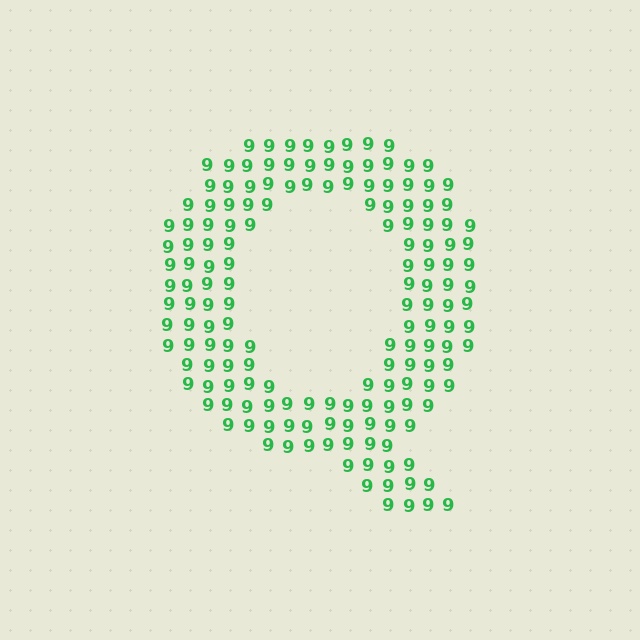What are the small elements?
The small elements are digit 9's.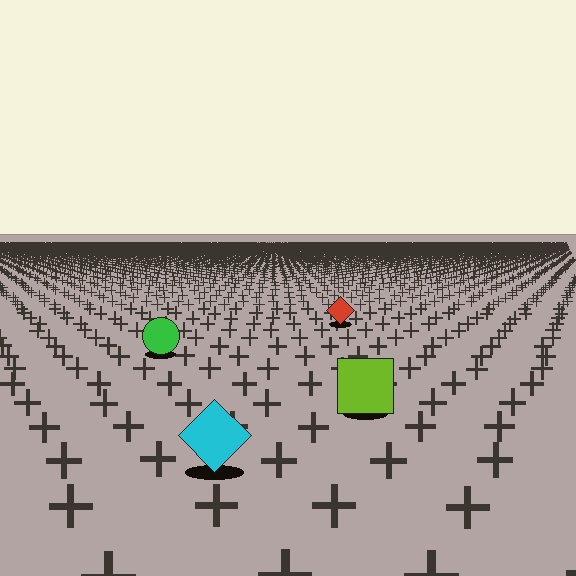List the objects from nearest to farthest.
From nearest to farthest: the cyan diamond, the lime square, the green circle, the red diamond.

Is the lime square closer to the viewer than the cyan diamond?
No. The cyan diamond is closer — you can tell from the texture gradient: the ground texture is coarser near it.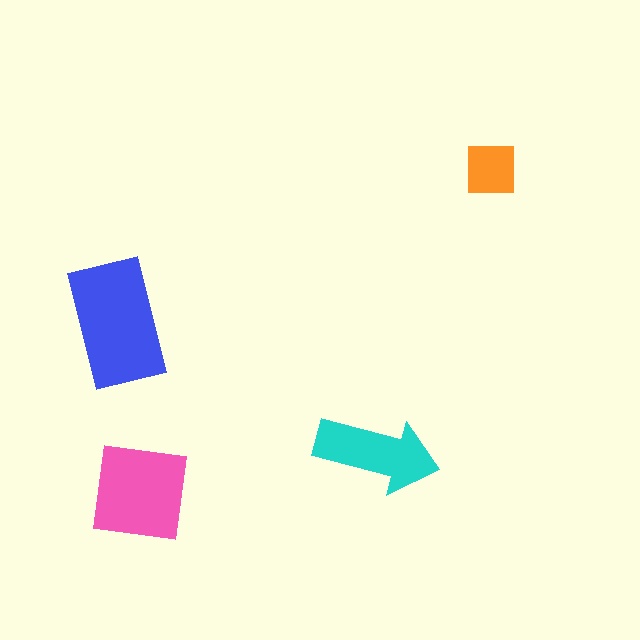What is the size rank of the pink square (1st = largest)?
2nd.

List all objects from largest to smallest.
The blue rectangle, the pink square, the cyan arrow, the orange square.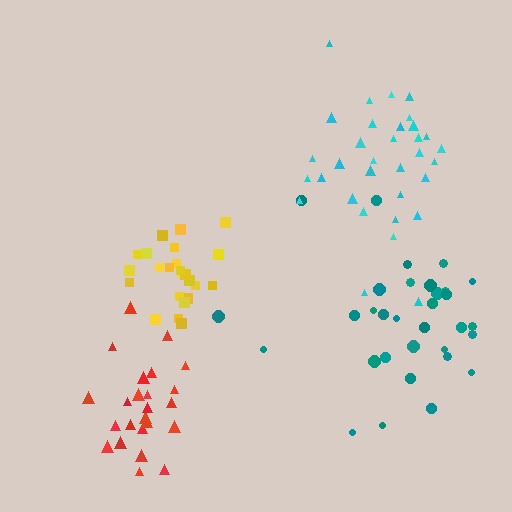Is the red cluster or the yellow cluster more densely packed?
Yellow.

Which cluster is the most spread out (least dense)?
Teal.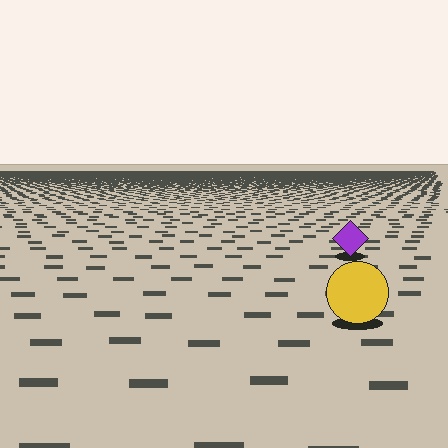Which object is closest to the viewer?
The yellow circle is closest. The texture marks near it are larger and more spread out.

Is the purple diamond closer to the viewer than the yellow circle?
No. The yellow circle is closer — you can tell from the texture gradient: the ground texture is coarser near it.